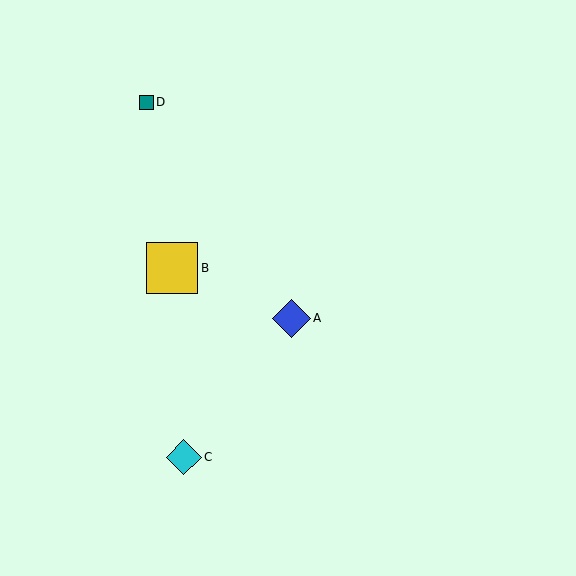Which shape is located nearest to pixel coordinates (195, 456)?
The cyan diamond (labeled C) at (184, 457) is nearest to that location.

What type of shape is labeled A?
Shape A is a blue diamond.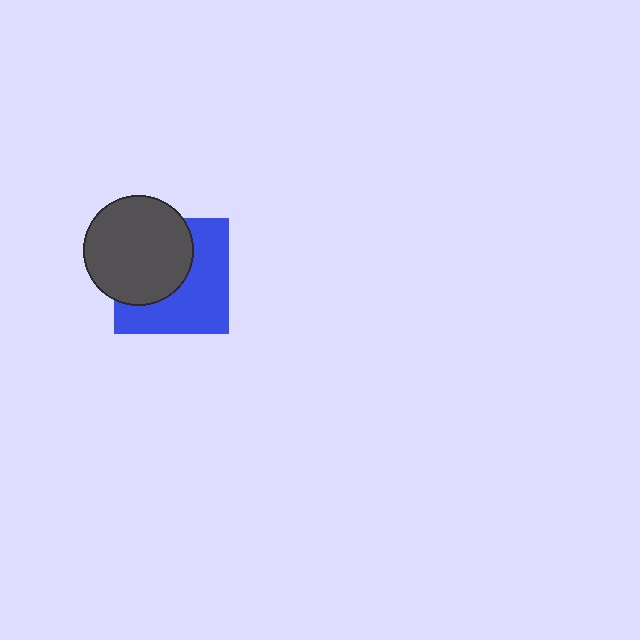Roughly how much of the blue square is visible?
About half of it is visible (roughly 53%).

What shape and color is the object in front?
The object in front is a dark gray circle.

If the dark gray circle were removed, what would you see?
You would see the complete blue square.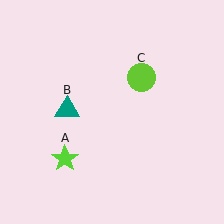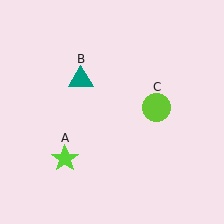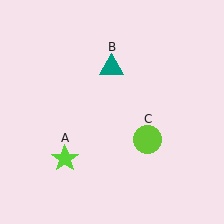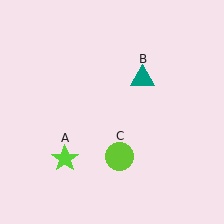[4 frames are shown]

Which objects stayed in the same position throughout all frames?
Lime star (object A) remained stationary.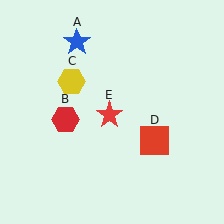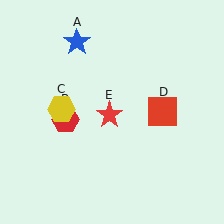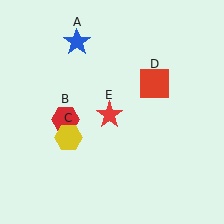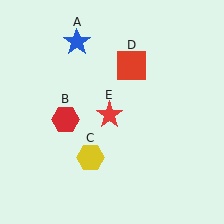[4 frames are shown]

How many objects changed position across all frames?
2 objects changed position: yellow hexagon (object C), red square (object D).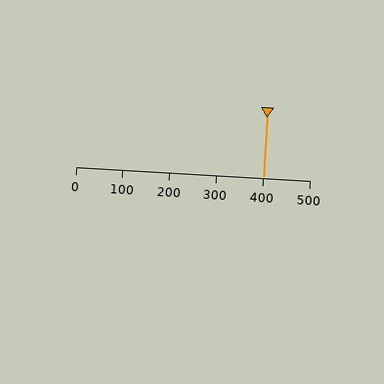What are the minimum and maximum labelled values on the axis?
The axis runs from 0 to 500.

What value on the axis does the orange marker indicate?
The marker indicates approximately 400.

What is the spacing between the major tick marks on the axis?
The major ticks are spaced 100 apart.